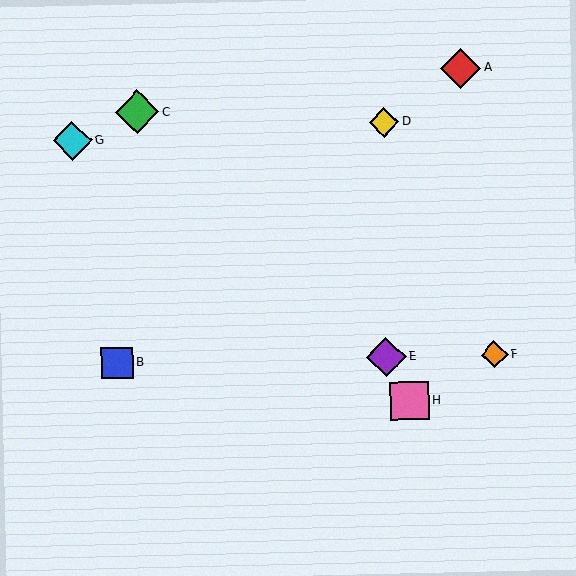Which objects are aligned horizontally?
Objects B, E, F are aligned horizontally.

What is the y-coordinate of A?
Object A is at y≈68.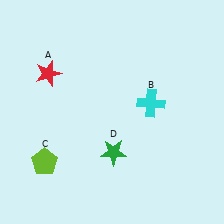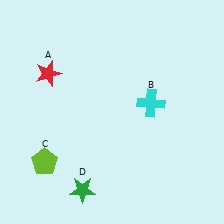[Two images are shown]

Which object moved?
The green star (D) moved down.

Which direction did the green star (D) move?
The green star (D) moved down.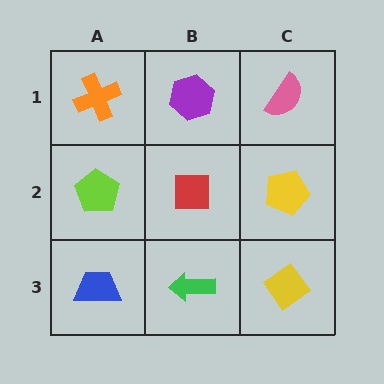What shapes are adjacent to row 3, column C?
A yellow pentagon (row 2, column C), a green arrow (row 3, column B).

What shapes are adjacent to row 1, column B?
A red square (row 2, column B), an orange cross (row 1, column A), a pink semicircle (row 1, column C).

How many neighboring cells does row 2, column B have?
4.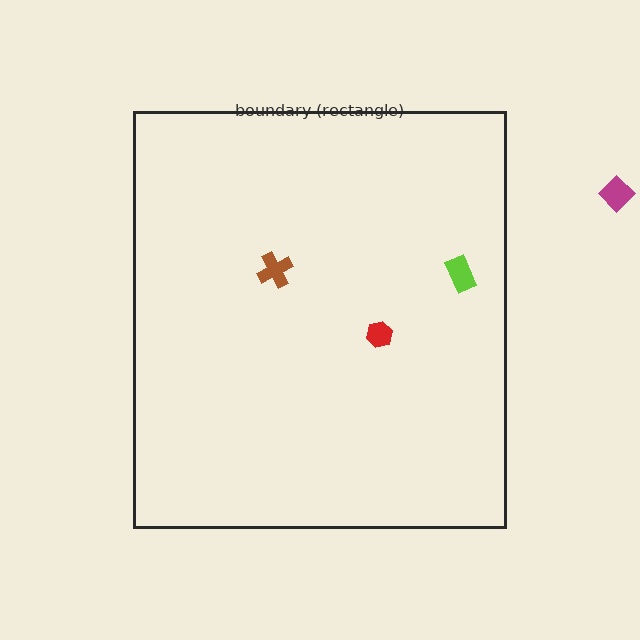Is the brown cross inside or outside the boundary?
Inside.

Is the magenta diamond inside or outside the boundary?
Outside.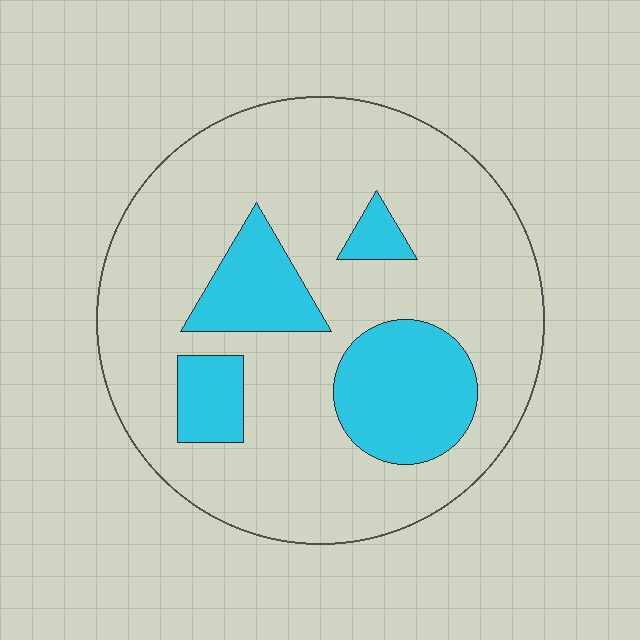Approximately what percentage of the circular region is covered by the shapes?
Approximately 20%.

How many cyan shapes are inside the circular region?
4.